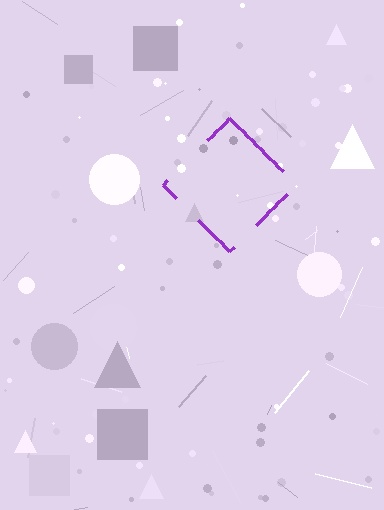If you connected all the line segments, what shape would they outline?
They would outline a diamond.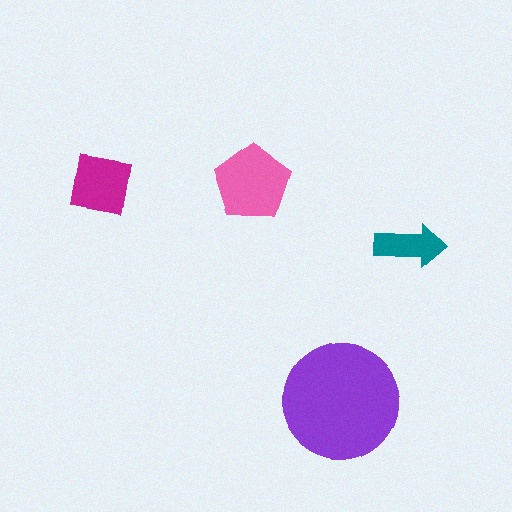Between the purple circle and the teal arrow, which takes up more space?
The purple circle.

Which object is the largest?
The purple circle.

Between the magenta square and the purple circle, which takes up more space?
The purple circle.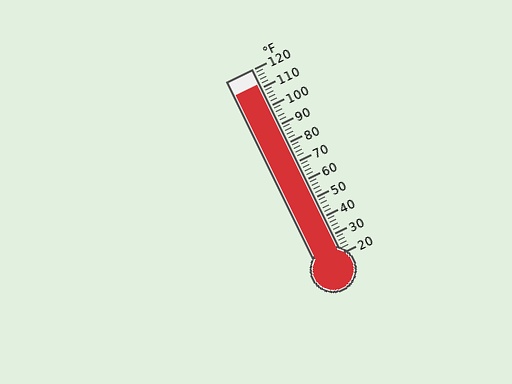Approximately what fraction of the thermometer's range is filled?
The thermometer is filled to approximately 90% of its range.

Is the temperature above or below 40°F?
The temperature is above 40°F.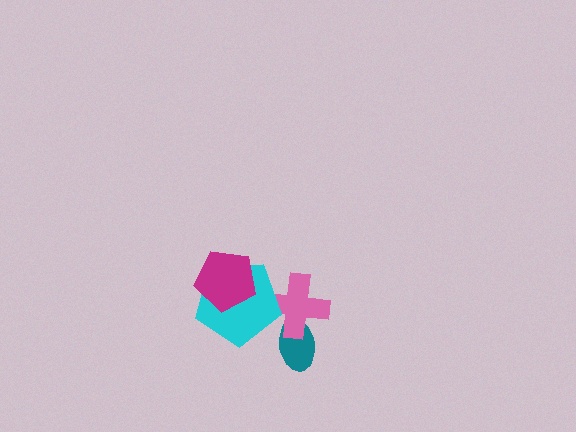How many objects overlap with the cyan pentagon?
2 objects overlap with the cyan pentagon.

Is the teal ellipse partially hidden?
Yes, it is partially covered by another shape.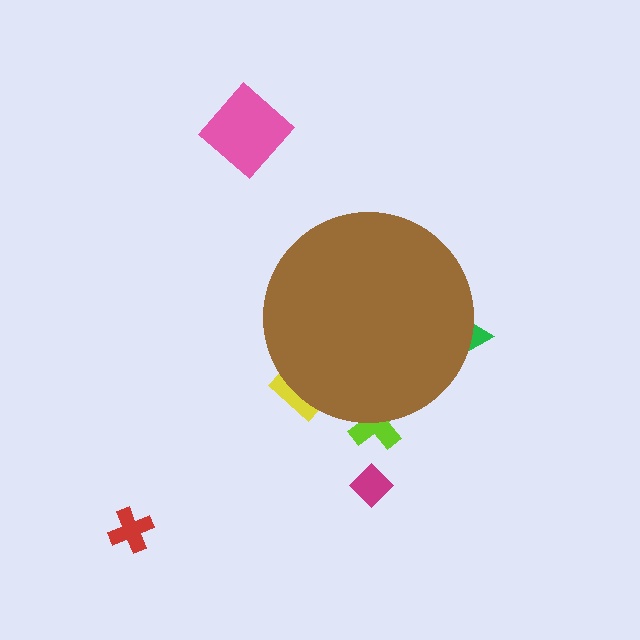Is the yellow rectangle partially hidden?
Yes, the yellow rectangle is partially hidden behind the brown circle.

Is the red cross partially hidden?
No, the red cross is fully visible.